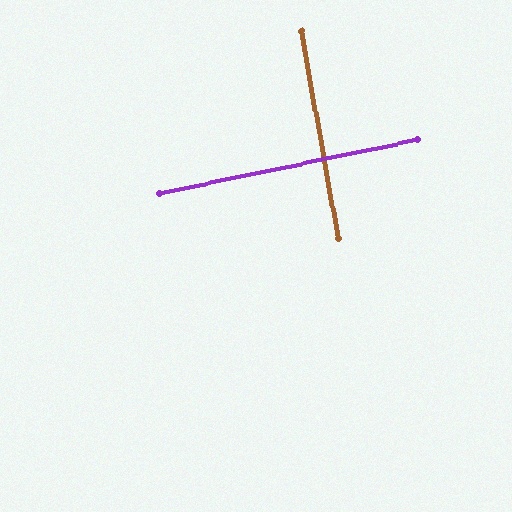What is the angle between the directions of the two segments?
Approximately 88 degrees.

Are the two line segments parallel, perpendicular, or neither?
Perpendicular — they meet at approximately 88°.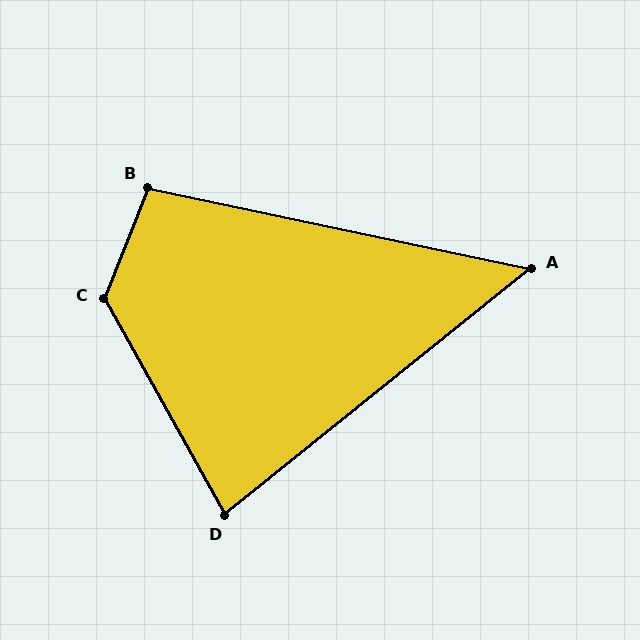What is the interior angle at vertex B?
Approximately 100 degrees (obtuse).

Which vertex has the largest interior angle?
C, at approximately 129 degrees.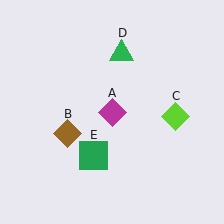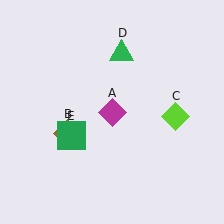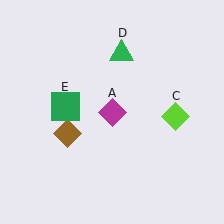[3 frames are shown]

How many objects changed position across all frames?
1 object changed position: green square (object E).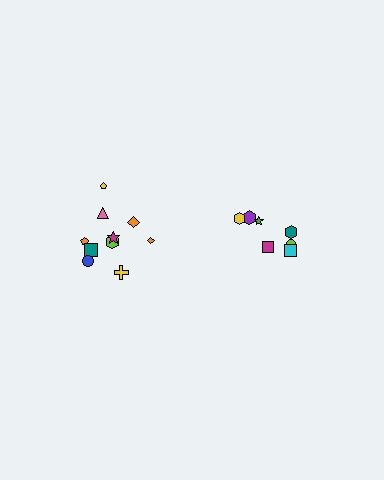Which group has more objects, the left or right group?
The left group.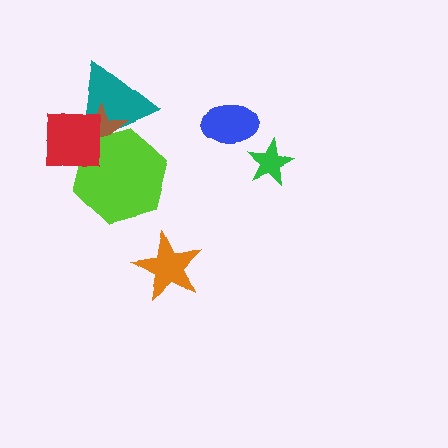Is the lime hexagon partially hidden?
Yes, it is partially covered by another shape.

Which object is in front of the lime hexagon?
The red square is in front of the lime hexagon.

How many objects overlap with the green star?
0 objects overlap with the green star.